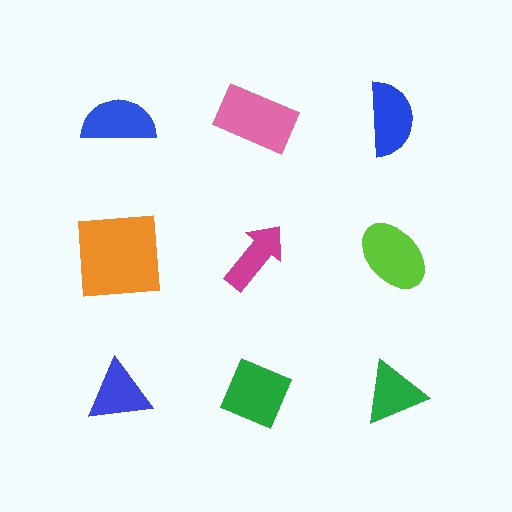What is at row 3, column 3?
A green triangle.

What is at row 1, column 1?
A blue semicircle.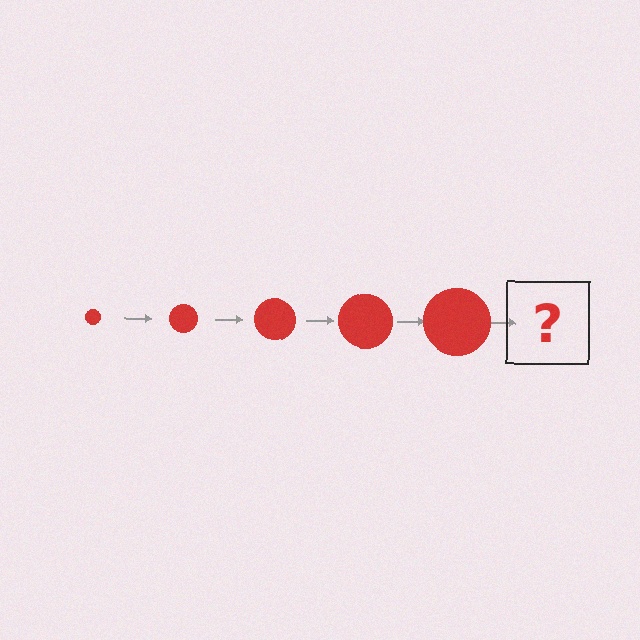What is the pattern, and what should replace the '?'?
The pattern is that the circle gets progressively larger each step. The '?' should be a red circle, larger than the previous one.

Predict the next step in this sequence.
The next step is a red circle, larger than the previous one.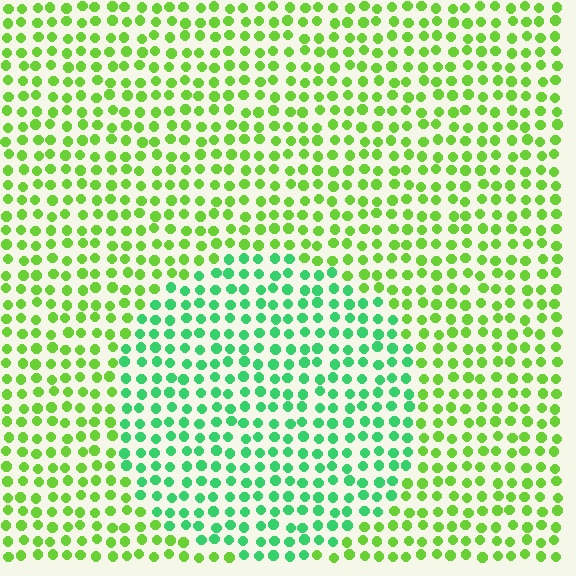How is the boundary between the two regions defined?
The boundary is defined purely by a slight shift in hue (about 41 degrees). Spacing, size, and orientation are identical on both sides.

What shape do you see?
I see a circle.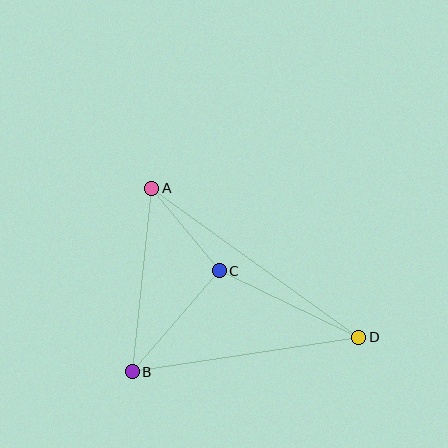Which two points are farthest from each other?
Points A and D are farthest from each other.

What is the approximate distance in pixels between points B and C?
The distance between B and C is approximately 133 pixels.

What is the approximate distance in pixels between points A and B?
The distance between A and B is approximately 184 pixels.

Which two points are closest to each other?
Points A and C are closest to each other.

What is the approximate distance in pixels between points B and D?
The distance between B and D is approximately 229 pixels.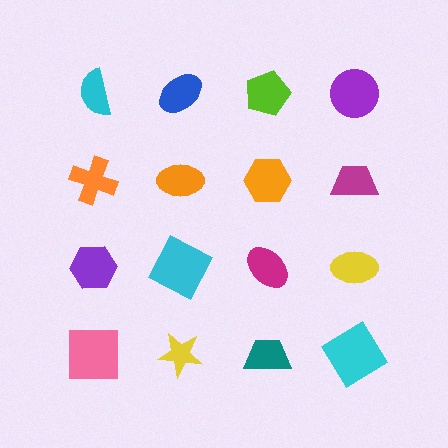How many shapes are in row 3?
4 shapes.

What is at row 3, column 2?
A cyan square.